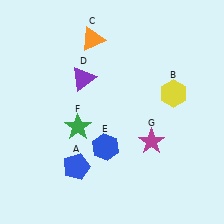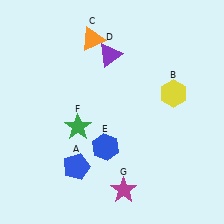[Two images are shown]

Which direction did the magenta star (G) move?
The magenta star (G) moved down.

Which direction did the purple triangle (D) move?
The purple triangle (D) moved right.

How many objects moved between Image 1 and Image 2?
2 objects moved between the two images.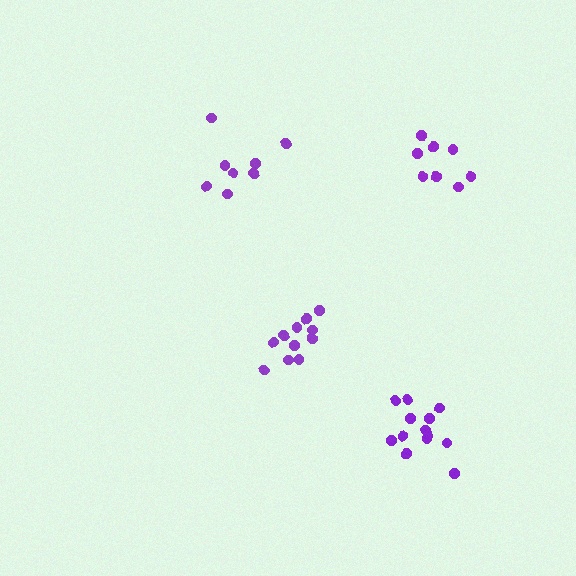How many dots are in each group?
Group 1: 11 dots, Group 2: 13 dots, Group 3: 9 dots, Group 4: 8 dots (41 total).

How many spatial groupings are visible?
There are 4 spatial groupings.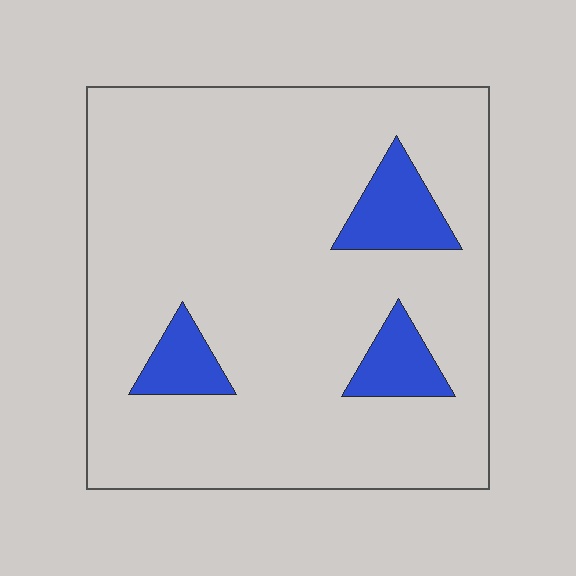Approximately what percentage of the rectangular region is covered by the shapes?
Approximately 10%.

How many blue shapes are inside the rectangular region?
3.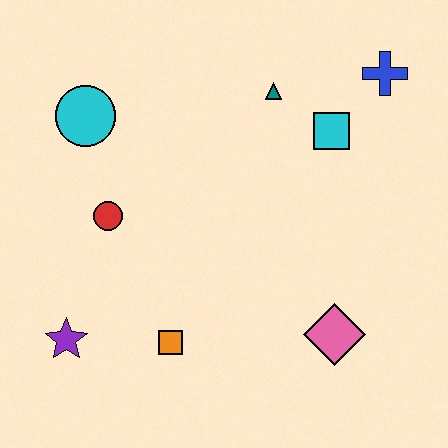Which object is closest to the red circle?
The cyan circle is closest to the red circle.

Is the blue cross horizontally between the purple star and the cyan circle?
No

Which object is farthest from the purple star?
The blue cross is farthest from the purple star.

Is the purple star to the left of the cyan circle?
Yes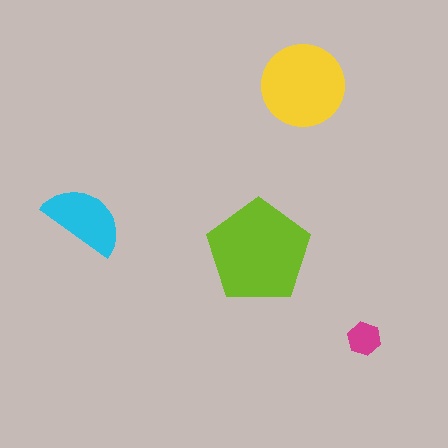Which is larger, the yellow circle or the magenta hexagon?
The yellow circle.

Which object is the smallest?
The magenta hexagon.